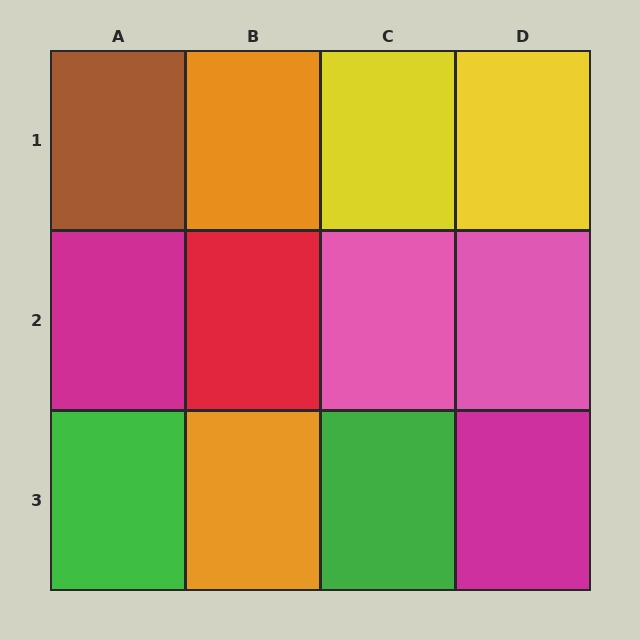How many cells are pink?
2 cells are pink.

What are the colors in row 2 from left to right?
Magenta, red, pink, pink.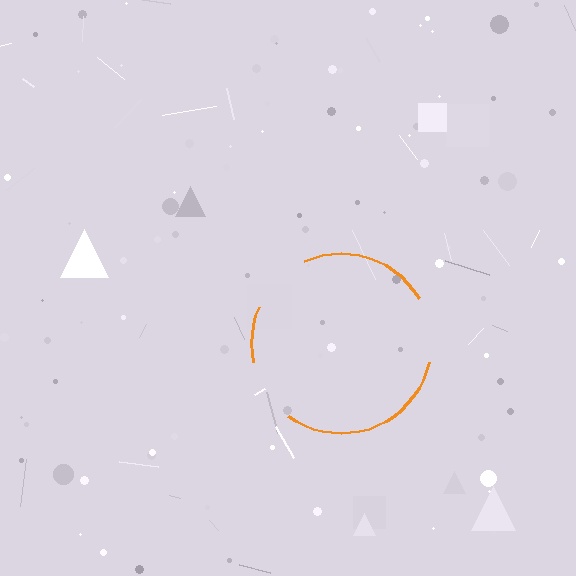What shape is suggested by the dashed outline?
The dashed outline suggests a circle.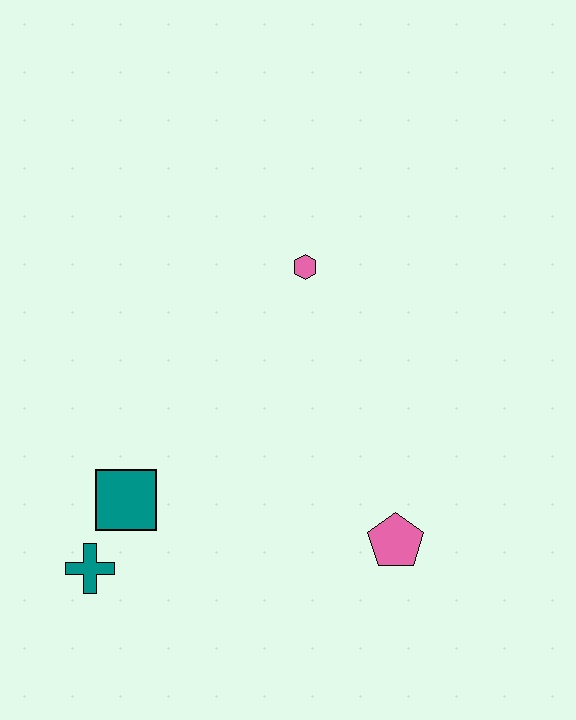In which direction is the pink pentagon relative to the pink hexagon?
The pink pentagon is below the pink hexagon.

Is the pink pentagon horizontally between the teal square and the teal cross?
No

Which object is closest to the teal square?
The teal cross is closest to the teal square.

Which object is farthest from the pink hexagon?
The teal cross is farthest from the pink hexagon.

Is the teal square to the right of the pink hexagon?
No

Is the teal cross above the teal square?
No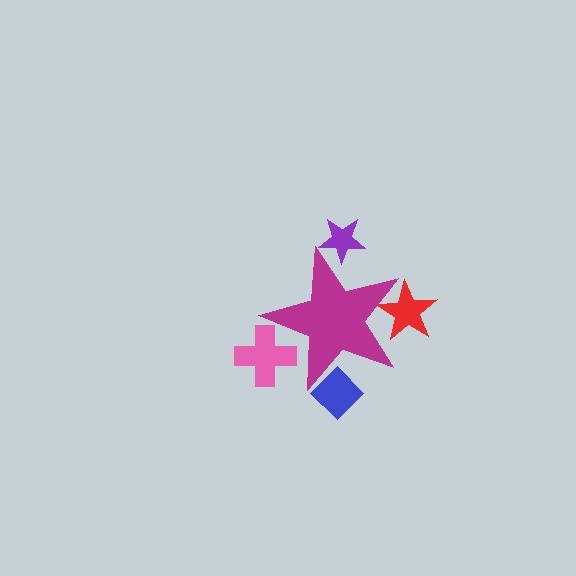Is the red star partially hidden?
Yes, the red star is partially hidden behind the magenta star.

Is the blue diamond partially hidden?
Yes, the blue diamond is partially hidden behind the magenta star.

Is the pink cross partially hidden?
Yes, the pink cross is partially hidden behind the magenta star.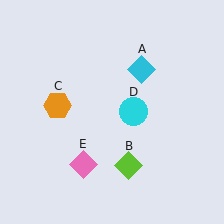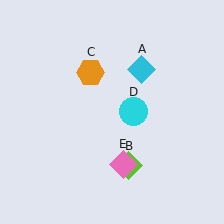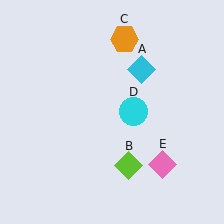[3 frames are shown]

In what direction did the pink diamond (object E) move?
The pink diamond (object E) moved right.